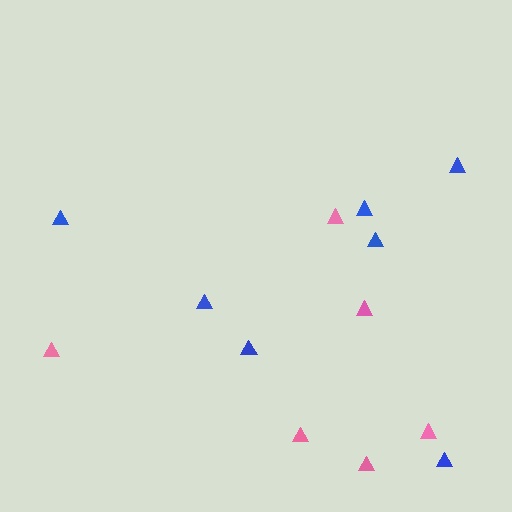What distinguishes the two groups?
There are 2 groups: one group of pink triangles (6) and one group of blue triangles (7).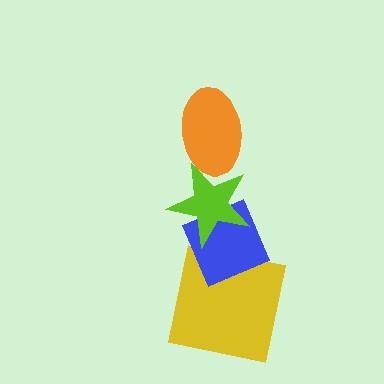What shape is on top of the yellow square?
The blue diamond is on top of the yellow square.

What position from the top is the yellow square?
The yellow square is 4th from the top.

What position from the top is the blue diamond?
The blue diamond is 3rd from the top.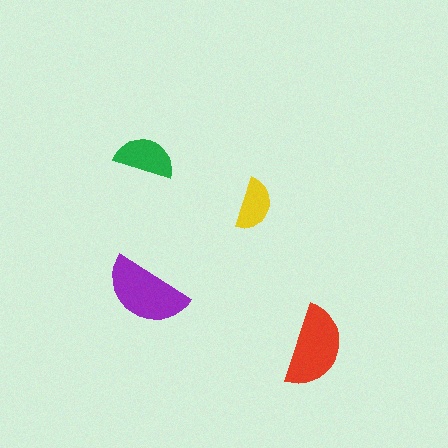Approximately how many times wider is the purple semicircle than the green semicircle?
About 1.5 times wider.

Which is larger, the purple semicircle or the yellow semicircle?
The purple one.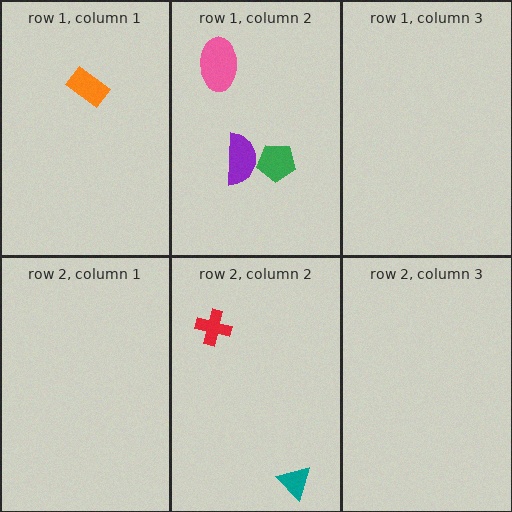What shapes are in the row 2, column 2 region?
The red cross, the teal triangle.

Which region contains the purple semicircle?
The row 1, column 2 region.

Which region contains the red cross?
The row 2, column 2 region.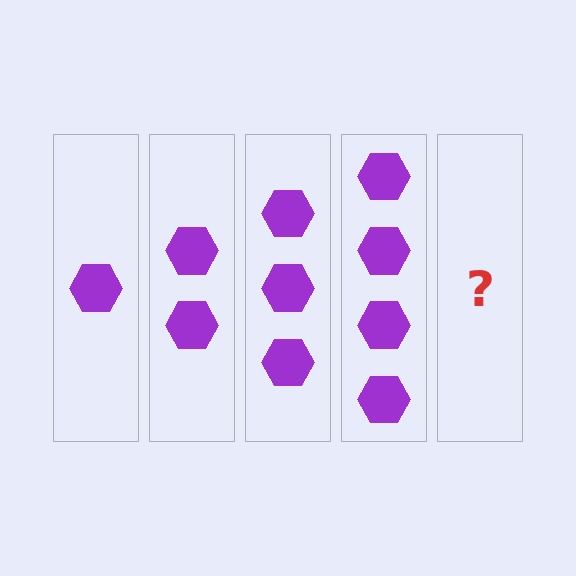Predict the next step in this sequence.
The next step is 5 hexagons.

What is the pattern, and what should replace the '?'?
The pattern is that each step adds one more hexagon. The '?' should be 5 hexagons.